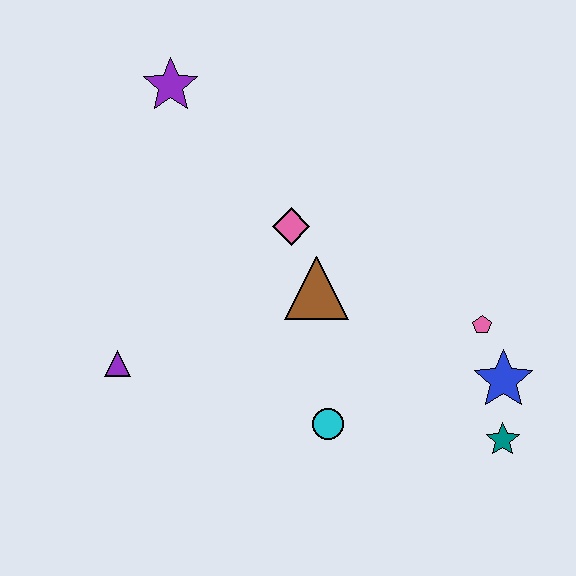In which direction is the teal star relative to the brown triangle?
The teal star is to the right of the brown triangle.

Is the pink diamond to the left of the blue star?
Yes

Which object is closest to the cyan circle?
The brown triangle is closest to the cyan circle.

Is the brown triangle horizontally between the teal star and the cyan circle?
No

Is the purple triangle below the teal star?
No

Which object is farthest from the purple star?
The teal star is farthest from the purple star.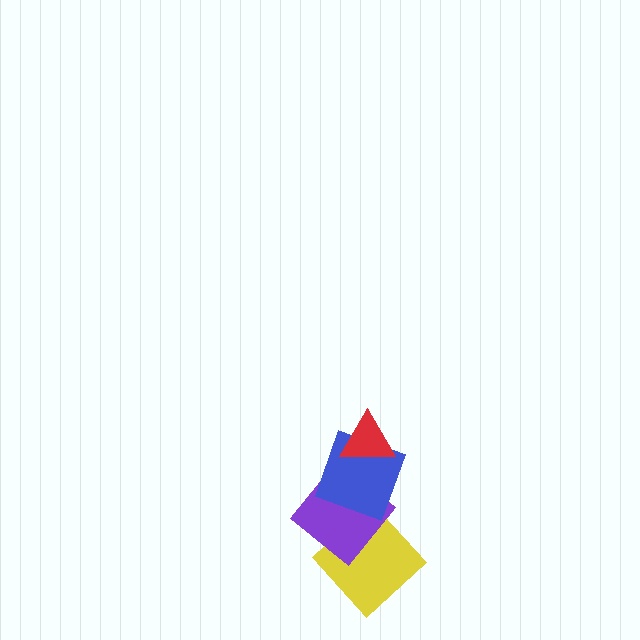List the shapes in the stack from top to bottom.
From top to bottom: the red triangle, the blue square, the purple diamond, the yellow diamond.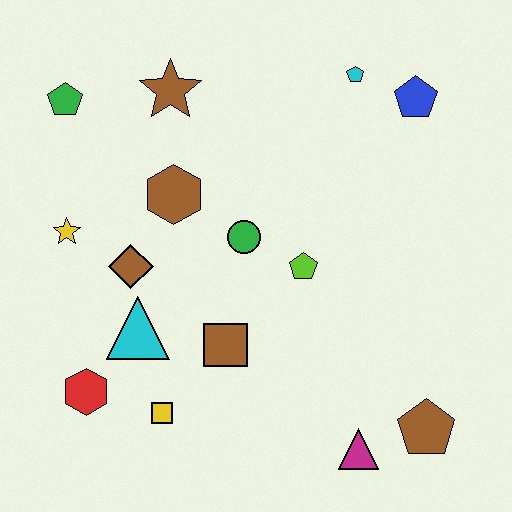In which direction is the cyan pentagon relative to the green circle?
The cyan pentagon is above the green circle.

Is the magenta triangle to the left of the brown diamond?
No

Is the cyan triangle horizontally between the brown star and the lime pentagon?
No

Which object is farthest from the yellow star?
The brown pentagon is farthest from the yellow star.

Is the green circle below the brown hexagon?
Yes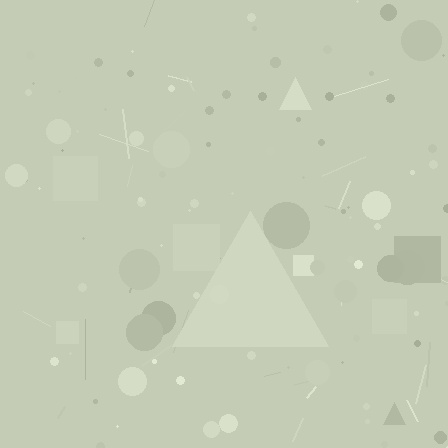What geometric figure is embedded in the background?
A triangle is embedded in the background.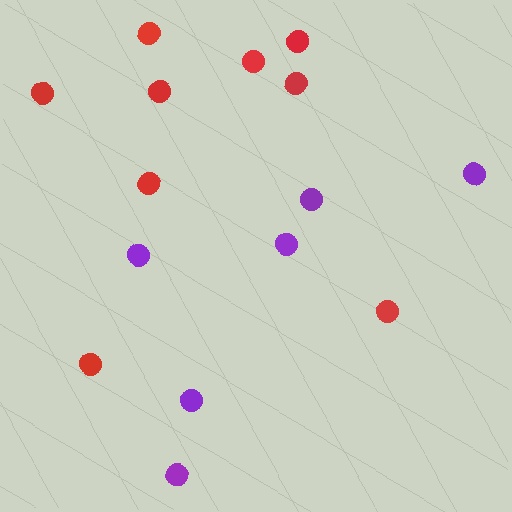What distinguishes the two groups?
There are 2 groups: one group of red circles (9) and one group of purple circles (6).